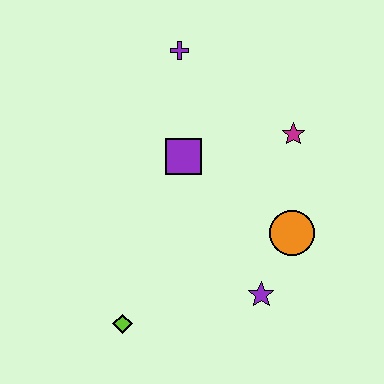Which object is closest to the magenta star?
The orange circle is closest to the magenta star.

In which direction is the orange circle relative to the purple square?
The orange circle is to the right of the purple square.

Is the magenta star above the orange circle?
Yes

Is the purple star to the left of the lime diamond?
No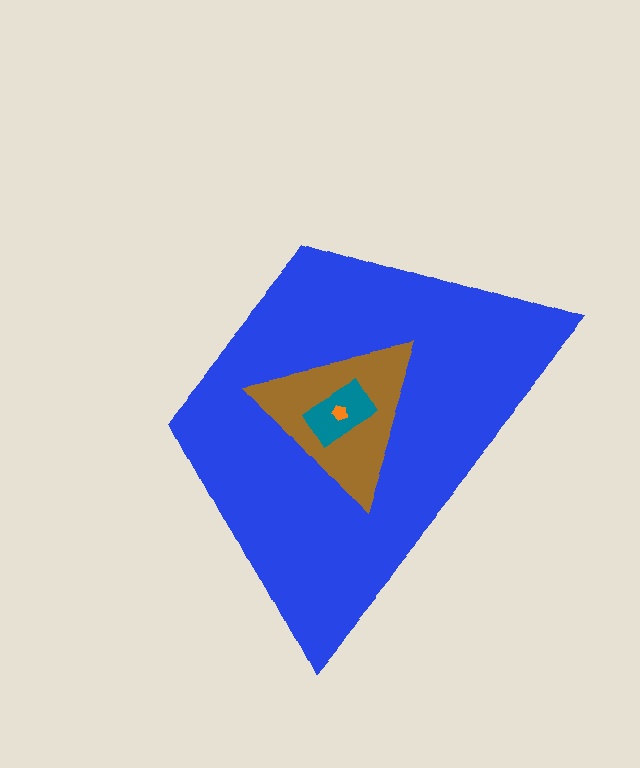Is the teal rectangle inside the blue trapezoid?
Yes.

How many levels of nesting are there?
4.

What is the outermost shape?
The blue trapezoid.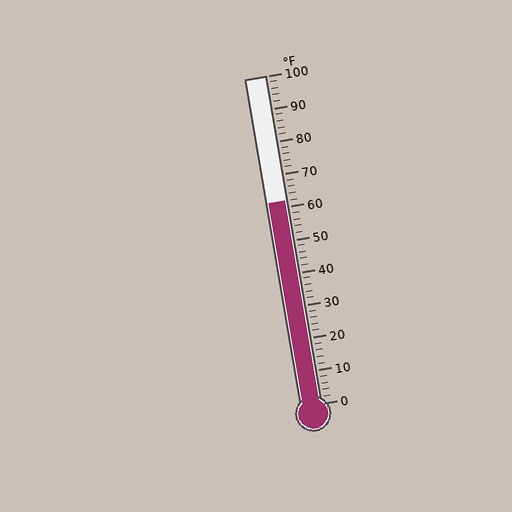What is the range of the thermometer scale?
The thermometer scale ranges from 0°F to 100°F.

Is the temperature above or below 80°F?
The temperature is below 80°F.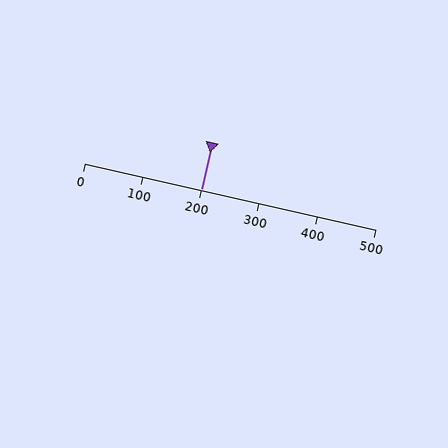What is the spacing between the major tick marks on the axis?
The major ticks are spaced 100 apart.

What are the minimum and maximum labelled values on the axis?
The axis runs from 0 to 500.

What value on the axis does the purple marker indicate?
The marker indicates approximately 200.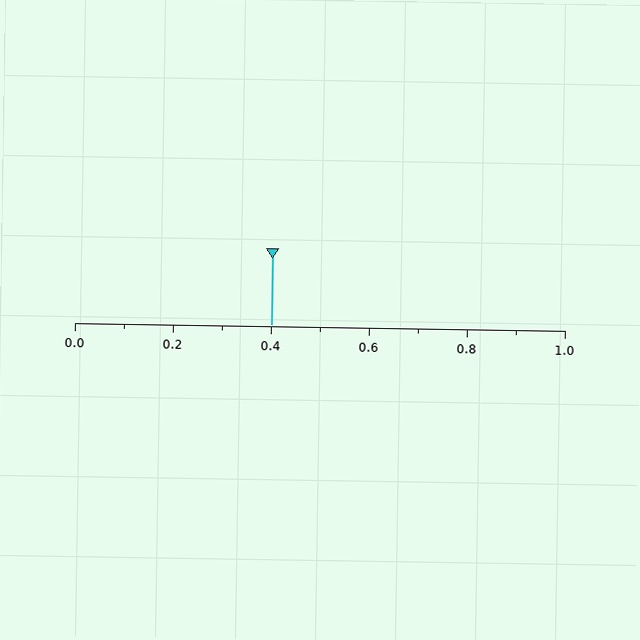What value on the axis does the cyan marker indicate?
The marker indicates approximately 0.4.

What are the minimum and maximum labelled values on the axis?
The axis runs from 0.0 to 1.0.